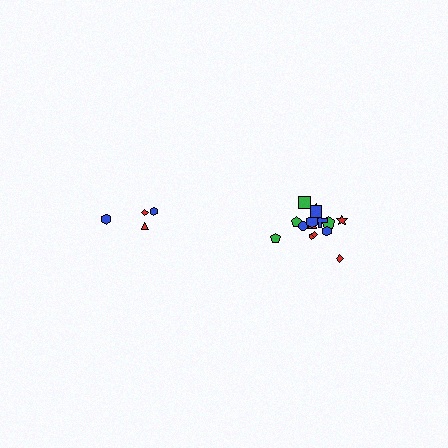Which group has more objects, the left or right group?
The right group.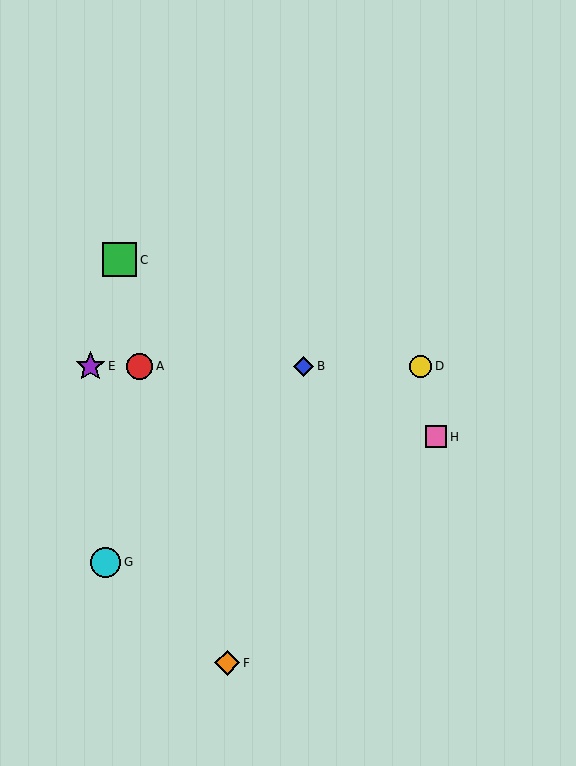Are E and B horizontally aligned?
Yes, both are at y≈366.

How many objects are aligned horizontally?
4 objects (A, B, D, E) are aligned horizontally.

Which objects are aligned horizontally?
Objects A, B, D, E are aligned horizontally.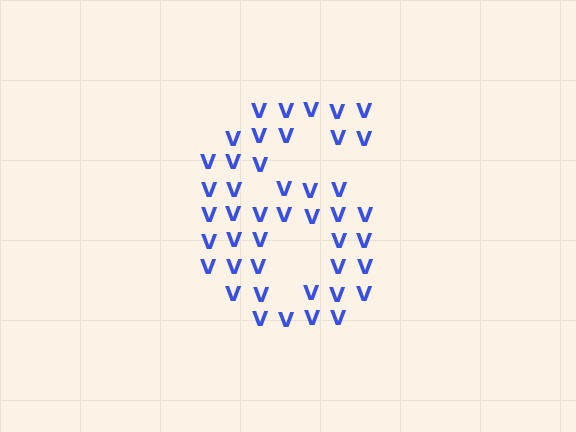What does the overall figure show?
The overall figure shows the digit 6.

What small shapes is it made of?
It is made of small letter V's.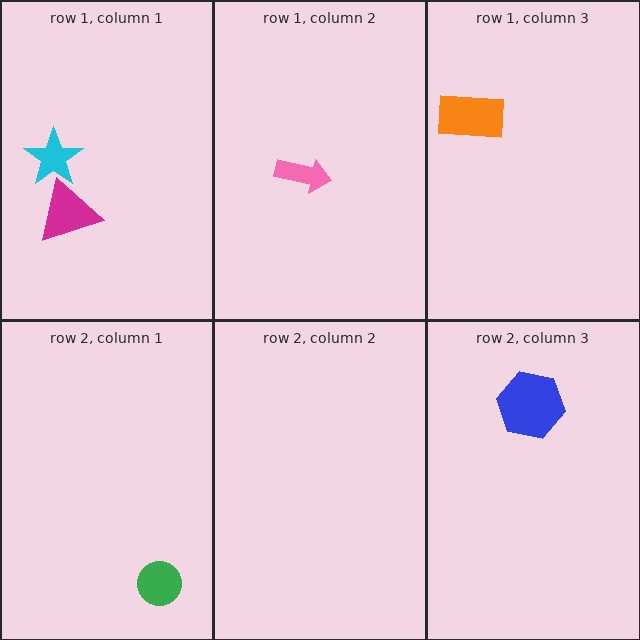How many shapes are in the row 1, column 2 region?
1.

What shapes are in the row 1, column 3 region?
The orange rectangle.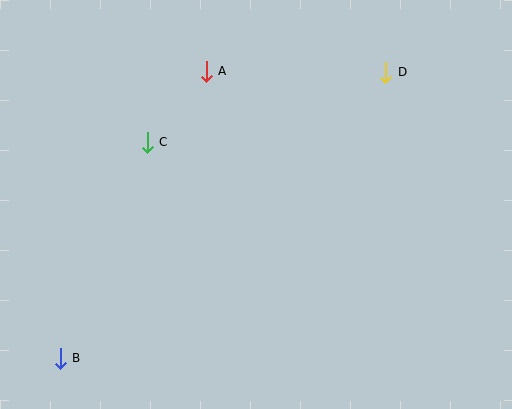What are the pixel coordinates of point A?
Point A is at (206, 71).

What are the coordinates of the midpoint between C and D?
The midpoint between C and D is at (266, 107).